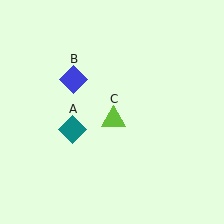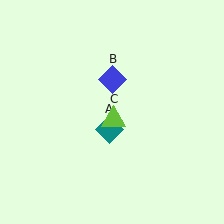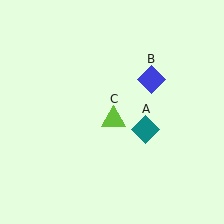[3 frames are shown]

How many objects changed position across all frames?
2 objects changed position: teal diamond (object A), blue diamond (object B).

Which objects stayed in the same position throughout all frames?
Lime triangle (object C) remained stationary.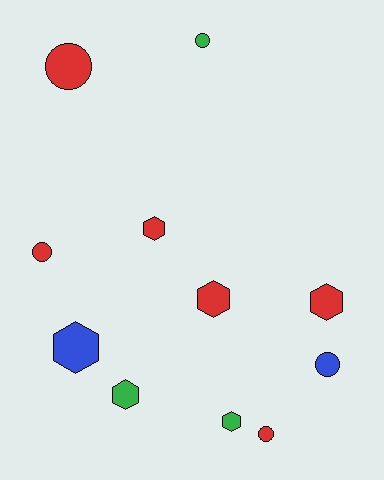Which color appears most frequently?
Red, with 6 objects.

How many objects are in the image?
There are 11 objects.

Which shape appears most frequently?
Hexagon, with 6 objects.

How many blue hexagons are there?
There is 1 blue hexagon.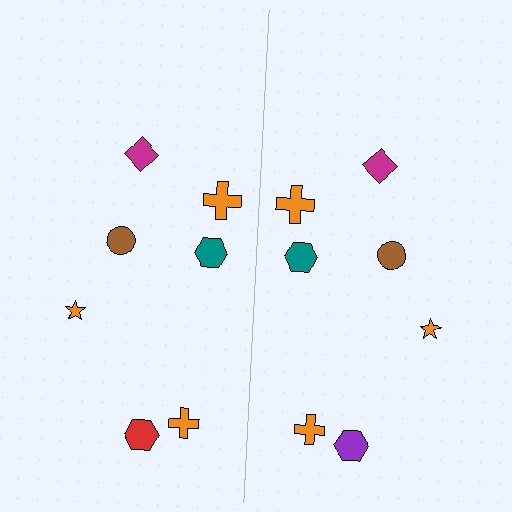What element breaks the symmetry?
The purple hexagon on the right side breaks the symmetry — its mirror counterpart is red.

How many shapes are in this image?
There are 14 shapes in this image.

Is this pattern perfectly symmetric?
No, the pattern is not perfectly symmetric. The purple hexagon on the right side breaks the symmetry — its mirror counterpart is red.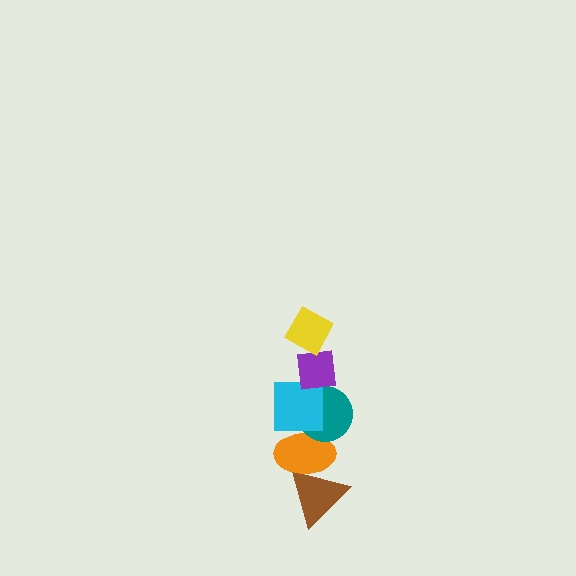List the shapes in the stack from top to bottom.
From top to bottom: the yellow diamond, the purple square, the cyan square, the teal circle, the orange ellipse, the brown triangle.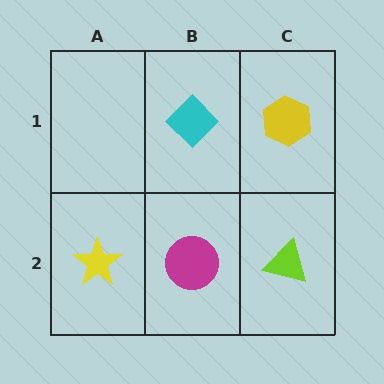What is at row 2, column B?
A magenta circle.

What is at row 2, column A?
A yellow star.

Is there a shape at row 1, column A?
No, that cell is empty.